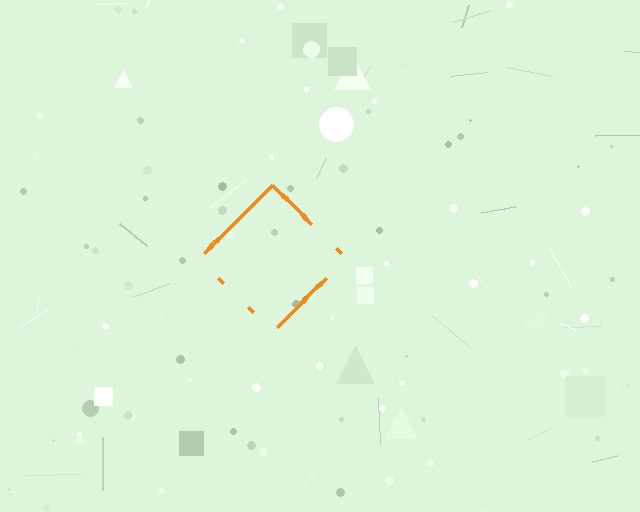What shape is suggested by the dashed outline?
The dashed outline suggests a diamond.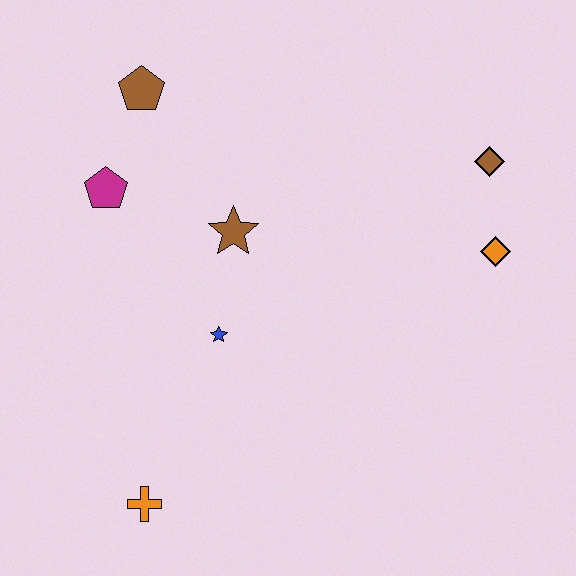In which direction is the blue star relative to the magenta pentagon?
The blue star is below the magenta pentagon.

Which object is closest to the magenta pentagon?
The brown pentagon is closest to the magenta pentagon.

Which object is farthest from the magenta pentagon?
The orange diamond is farthest from the magenta pentagon.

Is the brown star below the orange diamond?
No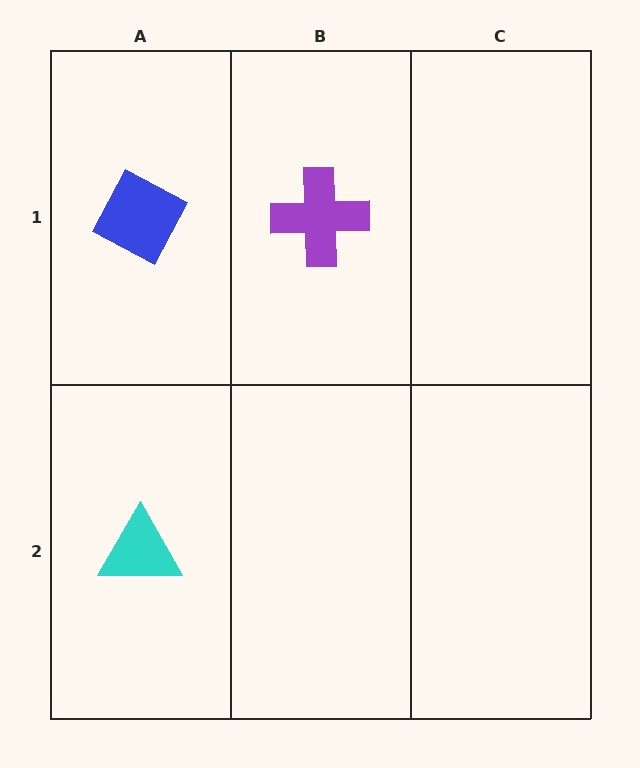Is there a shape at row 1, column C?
No, that cell is empty.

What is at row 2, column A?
A cyan triangle.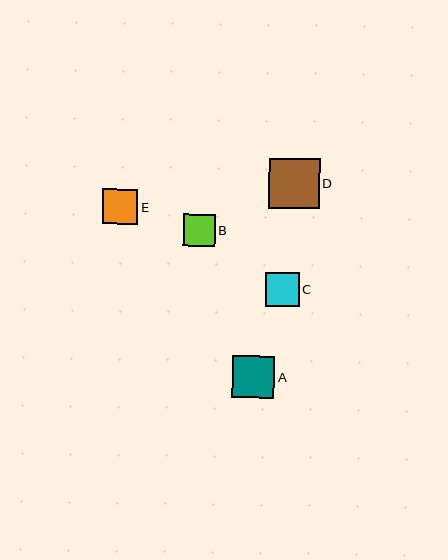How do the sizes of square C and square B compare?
Square C and square B are approximately the same size.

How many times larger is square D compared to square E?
Square D is approximately 1.4 times the size of square E.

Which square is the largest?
Square D is the largest with a size of approximately 51 pixels.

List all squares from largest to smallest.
From largest to smallest: D, A, E, C, B.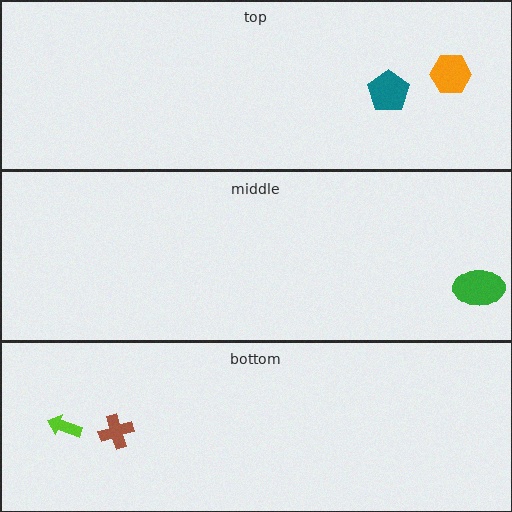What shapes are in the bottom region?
The brown cross, the lime arrow.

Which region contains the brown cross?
The bottom region.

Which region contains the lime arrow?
The bottom region.